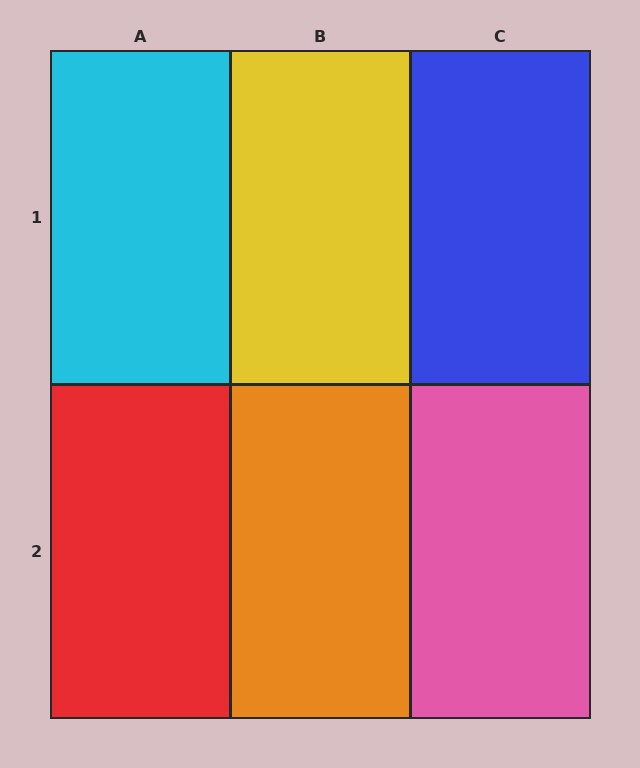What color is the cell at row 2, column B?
Orange.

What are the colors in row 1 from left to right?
Cyan, yellow, blue.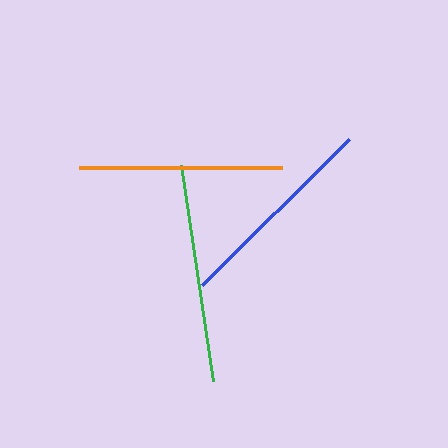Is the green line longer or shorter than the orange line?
The green line is longer than the orange line.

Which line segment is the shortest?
The orange line is the shortest at approximately 203 pixels.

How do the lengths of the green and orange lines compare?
The green and orange lines are approximately the same length.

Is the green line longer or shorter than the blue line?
The green line is longer than the blue line.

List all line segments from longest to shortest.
From longest to shortest: green, blue, orange.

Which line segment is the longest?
The green line is the longest at approximately 218 pixels.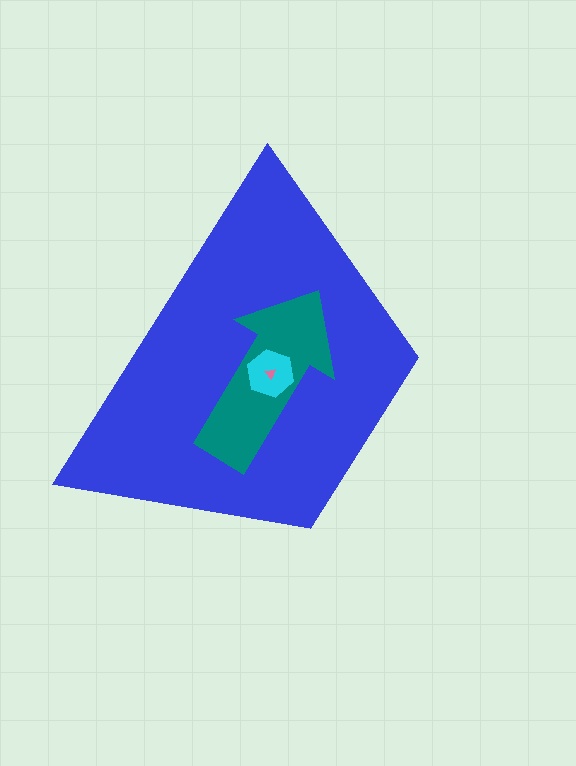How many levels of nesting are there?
4.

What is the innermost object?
The pink triangle.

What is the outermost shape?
The blue trapezoid.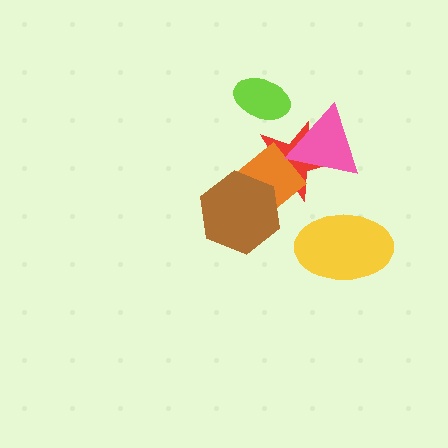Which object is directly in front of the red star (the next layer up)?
The orange rectangle is directly in front of the red star.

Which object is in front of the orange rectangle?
The brown hexagon is in front of the orange rectangle.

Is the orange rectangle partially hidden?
Yes, it is partially covered by another shape.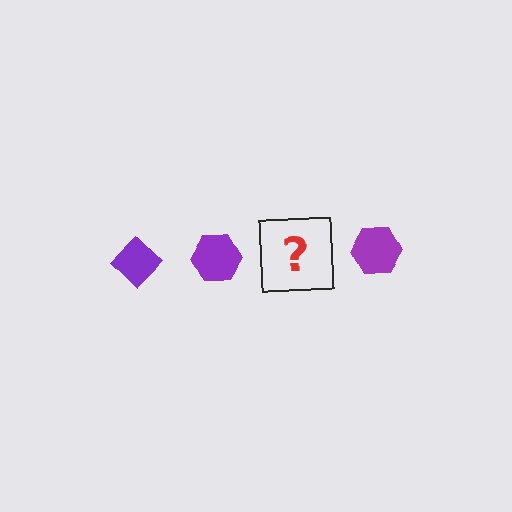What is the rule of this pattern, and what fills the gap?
The rule is that the pattern cycles through diamond, hexagon shapes in purple. The gap should be filled with a purple diamond.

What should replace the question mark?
The question mark should be replaced with a purple diamond.